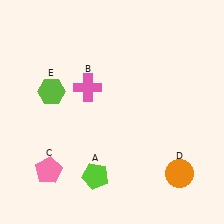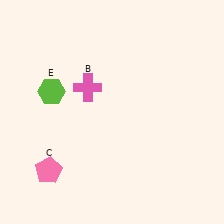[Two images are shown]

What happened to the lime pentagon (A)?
The lime pentagon (A) was removed in Image 2. It was in the bottom-left area of Image 1.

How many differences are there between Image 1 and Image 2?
There are 2 differences between the two images.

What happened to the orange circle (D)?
The orange circle (D) was removed in Image 2. It was in the bottom-right area of Image 1.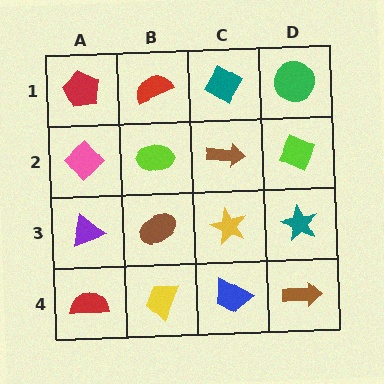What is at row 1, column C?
A teal diamond.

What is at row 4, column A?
A red semicircle.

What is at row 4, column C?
A blue trapezoid.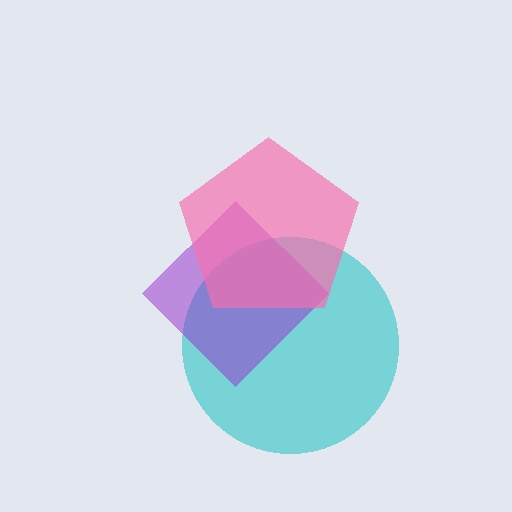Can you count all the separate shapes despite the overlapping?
Yes, there are 3 separate shapes.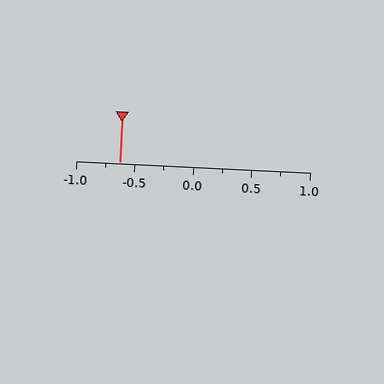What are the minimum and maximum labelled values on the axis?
The axis runs from -1.0 to 1.0.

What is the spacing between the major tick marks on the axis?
The major ticks are spaced 0.5 apart.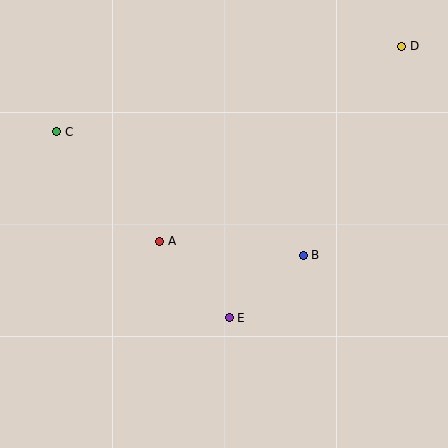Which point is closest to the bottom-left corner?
Point A is closest to the bottom-left corner.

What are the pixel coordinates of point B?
Point B is at (303, 255).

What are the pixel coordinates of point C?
Point C is at (57, 132).